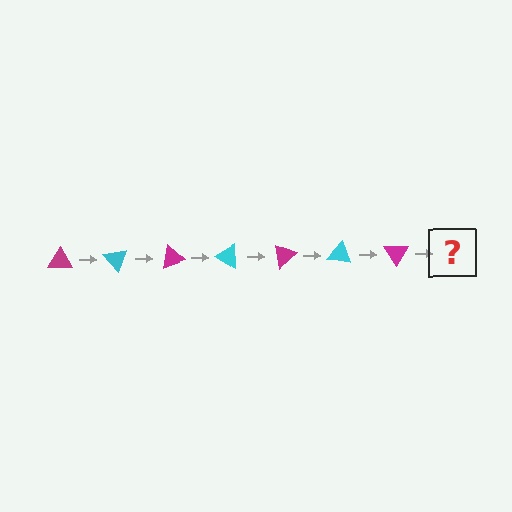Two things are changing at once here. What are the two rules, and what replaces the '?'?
The two rules are that it rotates 50 degrees each step and the color cycles through magenta and cyan. The '?' should be a cyan triangle, rotated 350 degrees from the start.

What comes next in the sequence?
The next element should be a cyan triangle, rotated 350 degrees from the start.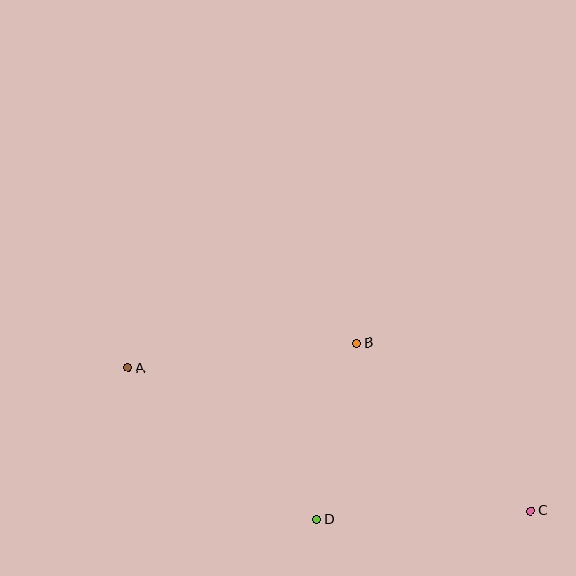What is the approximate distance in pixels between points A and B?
The distance between A and B is approximately 230 pixels.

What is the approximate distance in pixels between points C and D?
The distance between C and D is approximately 214 pixels.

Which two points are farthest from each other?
Points A and C are farthest from each other.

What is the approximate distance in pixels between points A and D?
The distance between A and D is approximately 242 pixels.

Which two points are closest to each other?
Points B and D are closest to each other.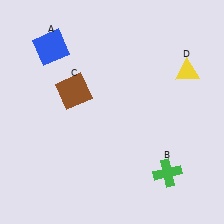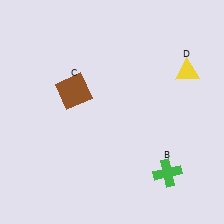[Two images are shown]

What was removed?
The blue square (A) was removed in Image 2.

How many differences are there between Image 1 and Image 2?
There is 1 difference between the two images.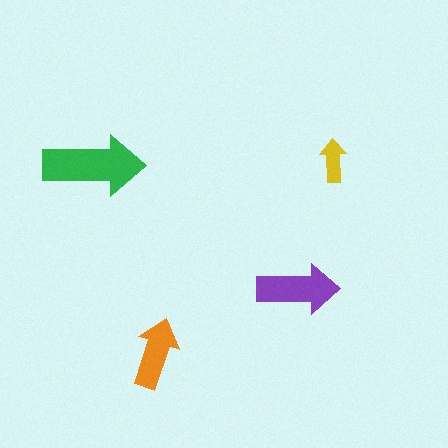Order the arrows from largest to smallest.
the green one, the purple one, the orange one, the yellow one.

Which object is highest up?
The yellow arrow is topmost.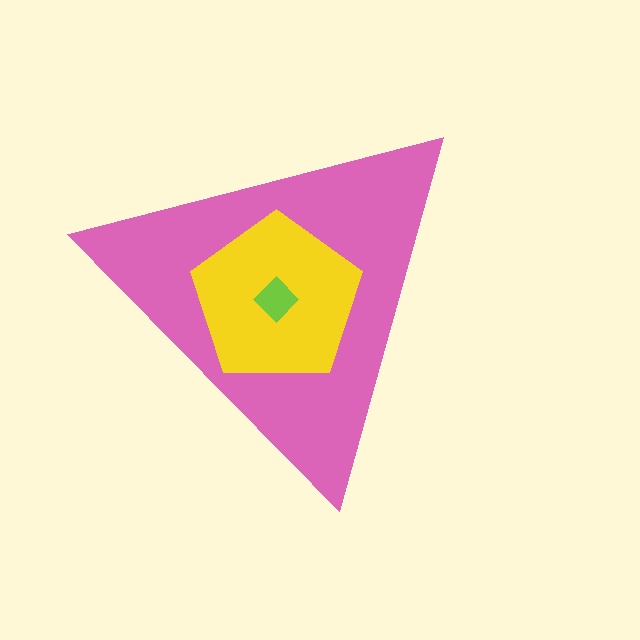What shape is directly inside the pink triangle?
The yellow pentagon.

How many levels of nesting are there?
3.